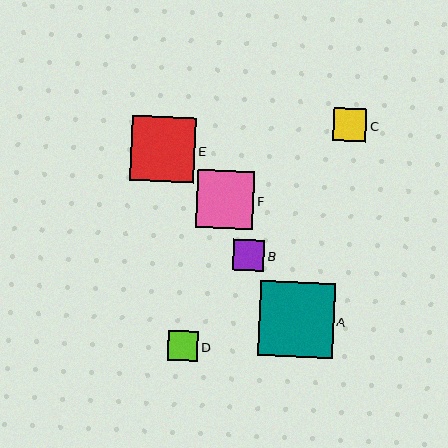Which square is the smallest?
Square D is the smallest with a size of approximately 30 pixels.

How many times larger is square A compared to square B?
Square A is approximately 2.4 times the size of square B.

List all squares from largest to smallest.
From largest to smallest: A, E, F, C, B, D.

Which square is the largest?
Square A is the largest with a size of approximately 75 pixels.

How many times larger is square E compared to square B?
Square E is approximately 2.1 times the size of square B.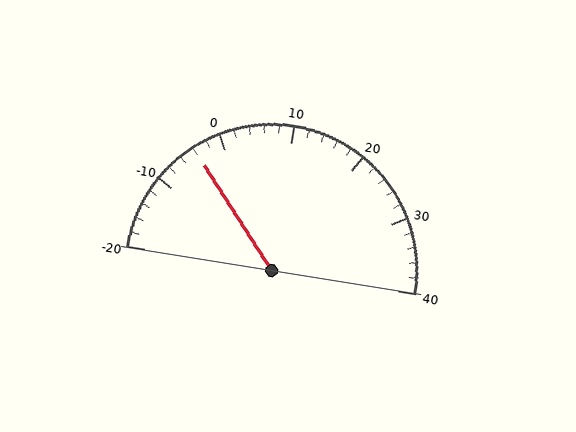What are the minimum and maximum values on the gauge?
The gauge ranges from -20 to 40.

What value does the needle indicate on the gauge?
The needle indicates approximately -4.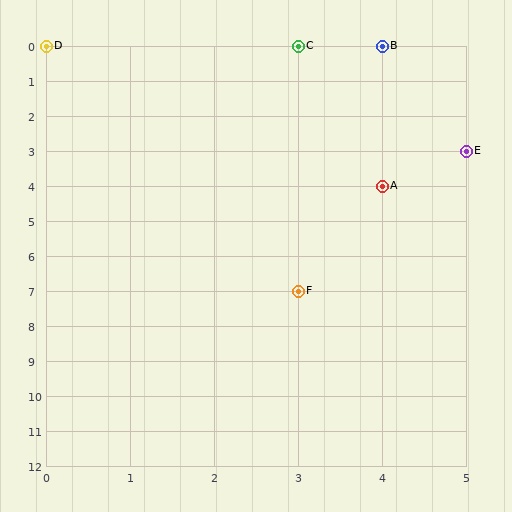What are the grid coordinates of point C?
Point C is at grid coordinates (3, 0).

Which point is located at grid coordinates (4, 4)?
Point A is at (4, 4).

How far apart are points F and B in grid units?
Points F and B are 1 column and 7 rows apart (about 7.1 grid units diagonally).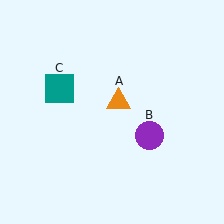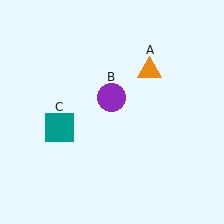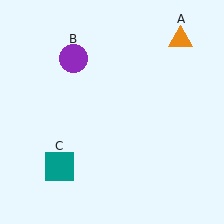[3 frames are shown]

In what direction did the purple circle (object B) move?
The purple circle (object B) moved up and to the left.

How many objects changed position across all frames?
3 objects changed position: orange triangle (object A), purple circle (object B), teal square (object C).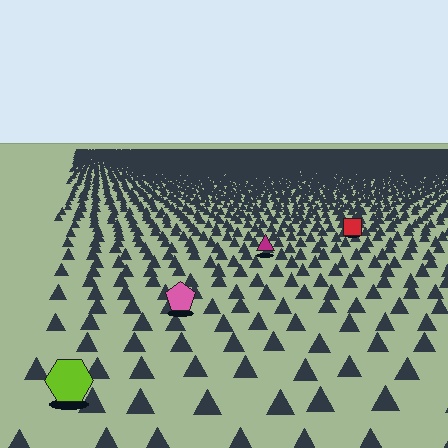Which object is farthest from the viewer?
The red square is farthest from the viewer. It appears smaller and the ground texture around it is denser.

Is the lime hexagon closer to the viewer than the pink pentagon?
Yes. The lime hexagon is closer — you can tell from the texture gradient: the ground texture is coarser near it.